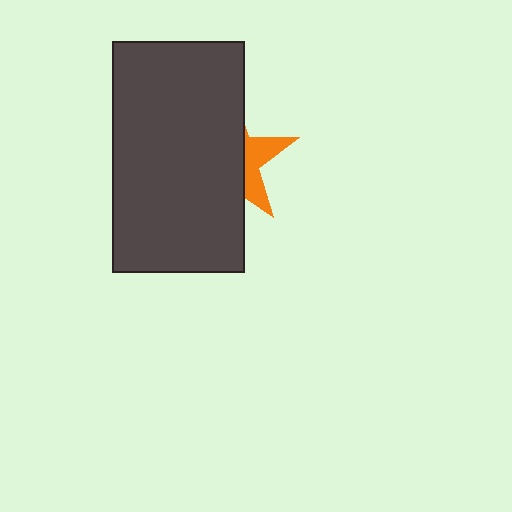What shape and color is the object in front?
The object in front is a dark gray rectangle.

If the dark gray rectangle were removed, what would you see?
You would see the complete orange star.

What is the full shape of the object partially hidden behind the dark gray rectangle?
The partially hidden object is an orange star.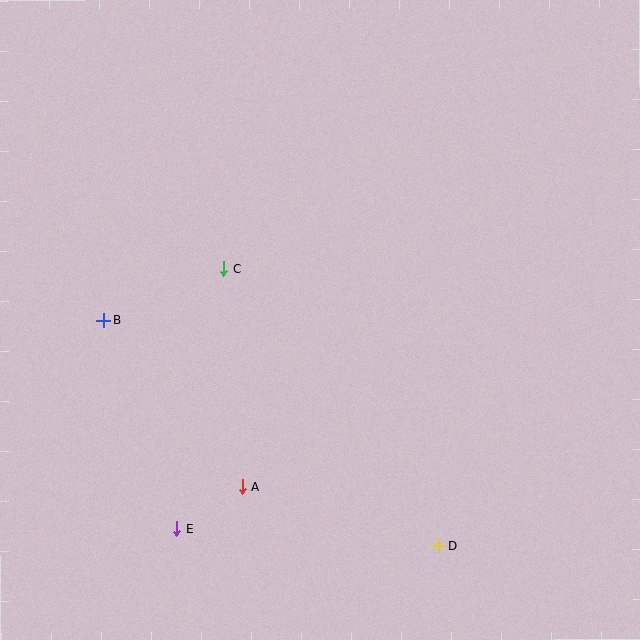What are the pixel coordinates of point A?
Point A is at (242, 487).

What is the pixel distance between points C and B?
The distance between C and B is 131 pixels.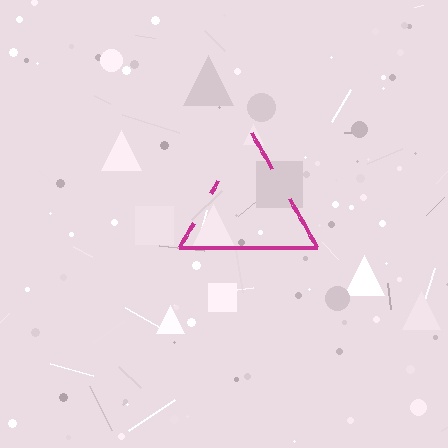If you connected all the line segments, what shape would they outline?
They would outline a triangle.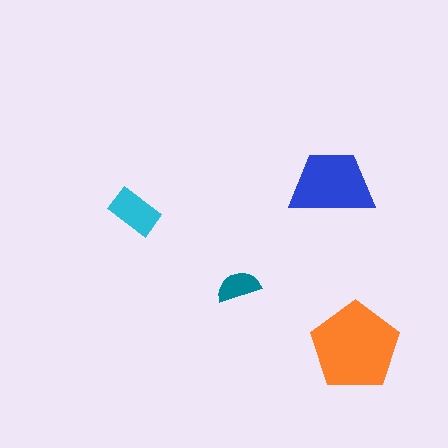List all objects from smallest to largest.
The teal semicircle, the cyan rectangle, the blue trapezoid, the orange pentagon.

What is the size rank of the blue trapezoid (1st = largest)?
2nd.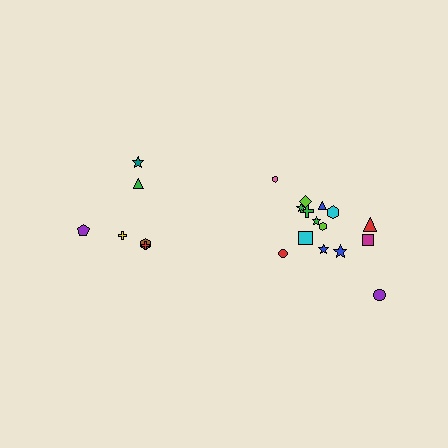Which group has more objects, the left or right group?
The right group.